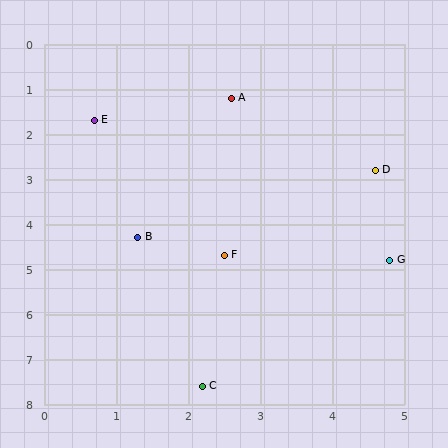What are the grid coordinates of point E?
Point E is at approximately (0.7, 1.7).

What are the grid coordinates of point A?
Point A is at approximately (2.6, 1.2).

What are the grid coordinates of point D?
Point D is at approximately (4.6, 2.8).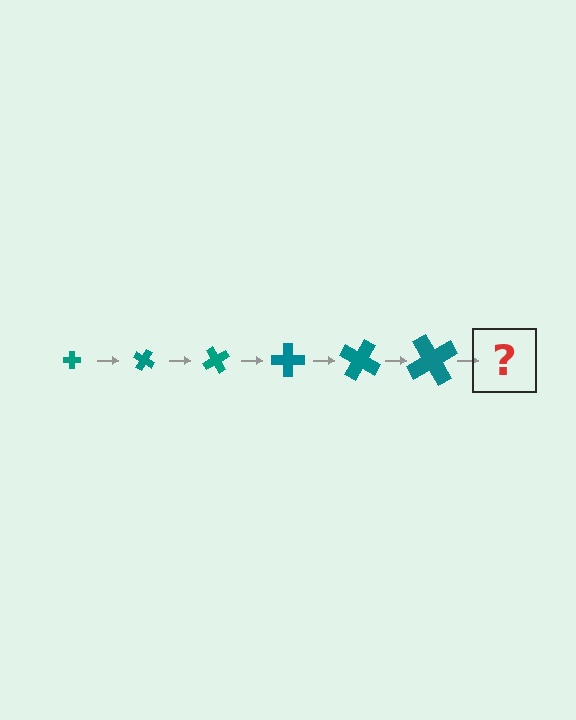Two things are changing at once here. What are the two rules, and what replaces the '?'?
The two rules are that the cross grows larger each step and it rotates 30 degrees each step. The '?' should be a cross, larger than the previous one and rotated 180 degrees from the start.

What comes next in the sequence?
The next element should be a cross, larger than the previous one and rotated 180 degrees from the start.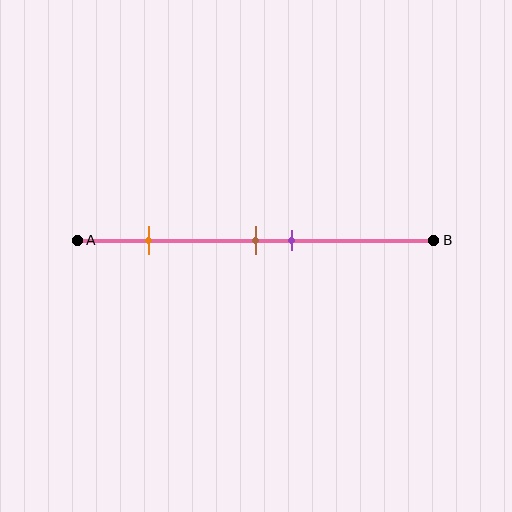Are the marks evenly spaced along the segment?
No, the marks are not evenly spaced.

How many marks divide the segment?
There are 3 marks dividing the segment.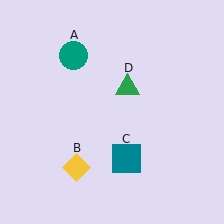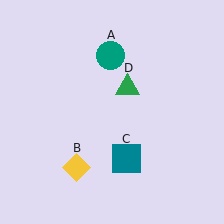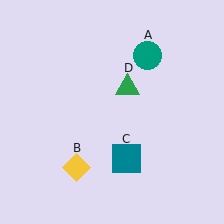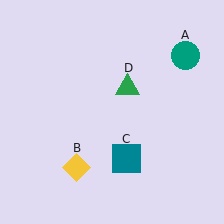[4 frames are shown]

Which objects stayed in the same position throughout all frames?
Yellow diamond (object B) and teal square (object C) and green triangle (object D) remained stationary.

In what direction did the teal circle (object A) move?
The teal circle (object A) moved right.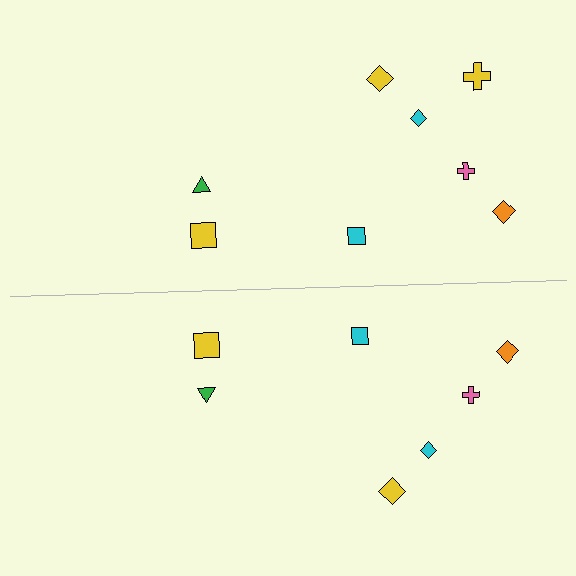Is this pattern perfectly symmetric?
No, the pattern is not perfectly symmetric. A yellow cross is missing from the bottom side.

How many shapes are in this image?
There are 15 shapes in this image.